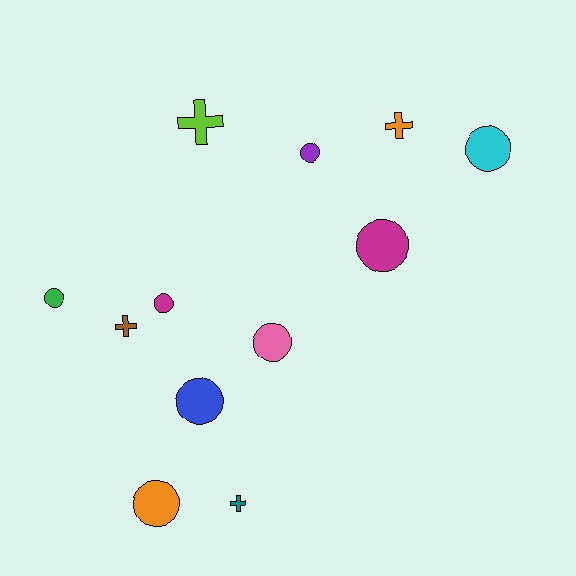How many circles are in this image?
There are 8 circles.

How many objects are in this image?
There are 12 objects.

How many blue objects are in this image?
There is 1 blue object.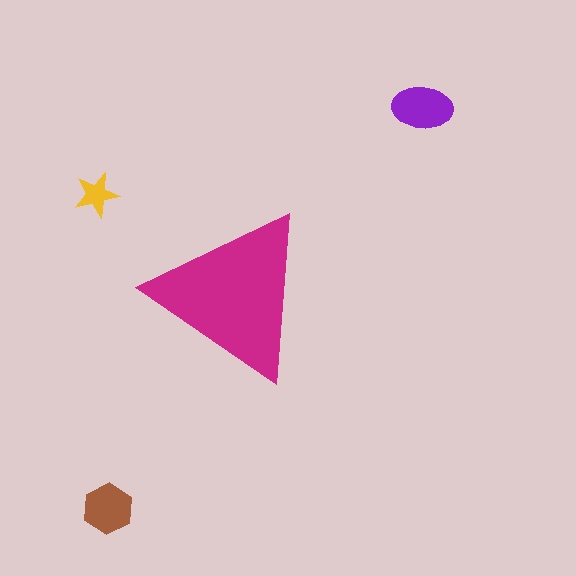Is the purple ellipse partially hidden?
No, the purple ellipse is fully visible.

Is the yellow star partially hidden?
No, the yellow star is fully visible.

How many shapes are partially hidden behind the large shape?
0 shapes are partially hidden.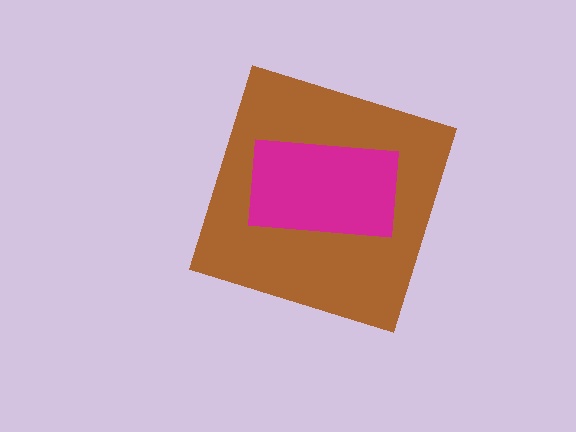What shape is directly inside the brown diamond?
The magenta rectangle.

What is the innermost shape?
The magenta rectangle.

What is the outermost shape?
The brown diamond.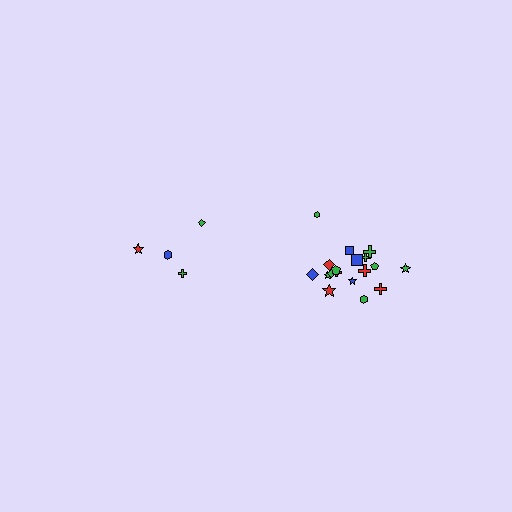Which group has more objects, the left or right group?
The right group.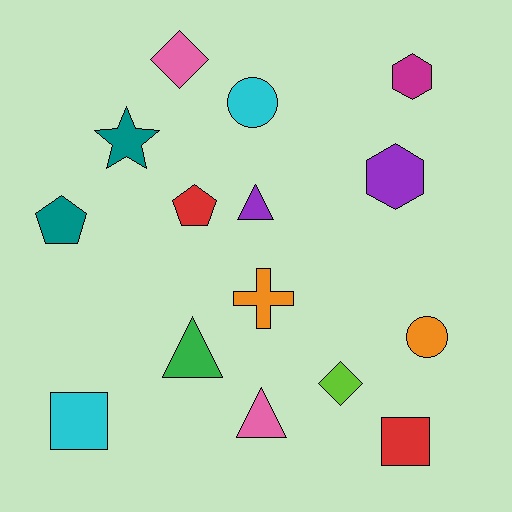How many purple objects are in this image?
There are 2 purple objects.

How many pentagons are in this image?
There are 2 pentagons.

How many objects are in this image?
There are 15 objects.